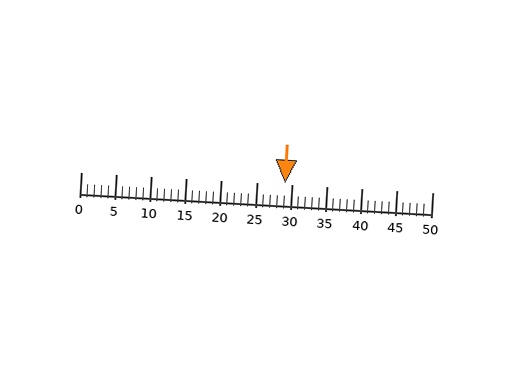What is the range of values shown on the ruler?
The ruler shows values from 0 to 50.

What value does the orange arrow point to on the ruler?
The orange arrow points to approximately 29.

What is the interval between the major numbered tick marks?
The major tick marks are spaced 5 units apart.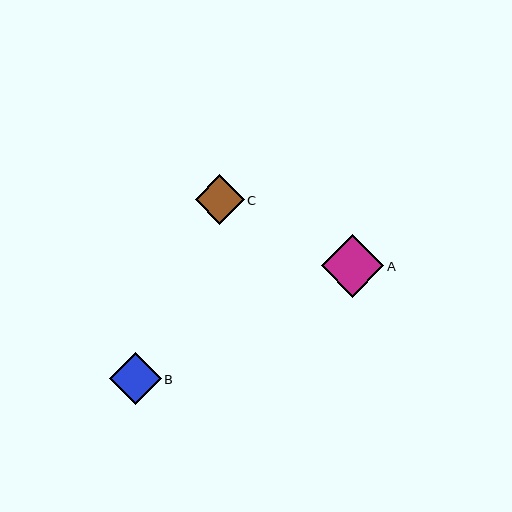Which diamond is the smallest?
Diamond C is the smallest with a size of approximately 49 pixels.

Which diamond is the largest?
Diamond A is the largest with a size of approximately 63 pixels.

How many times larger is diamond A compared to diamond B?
Diamond A is approximately 1.2 times the size of diamond B.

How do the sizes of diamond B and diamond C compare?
Diamond B and diamond C are approximately the same size.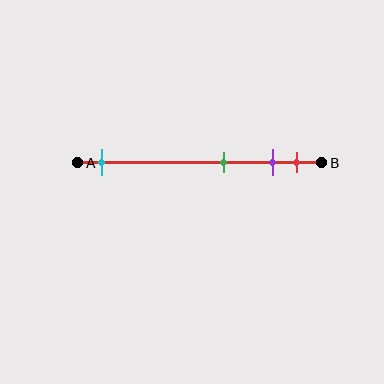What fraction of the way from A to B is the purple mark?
The purple mark is approximately 80% (0.8) of the way from A to B.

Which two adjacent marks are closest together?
The purple and red marks are the closest adjacent pair.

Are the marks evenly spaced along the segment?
No, the marks are not evenly spaced.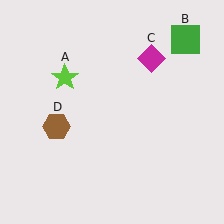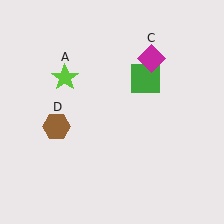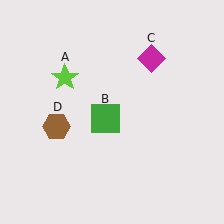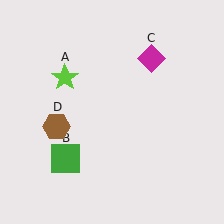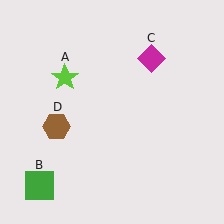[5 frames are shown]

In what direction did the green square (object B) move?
The green square (object B) moved down and to the left.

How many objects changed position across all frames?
1 object changed position: green square (object B).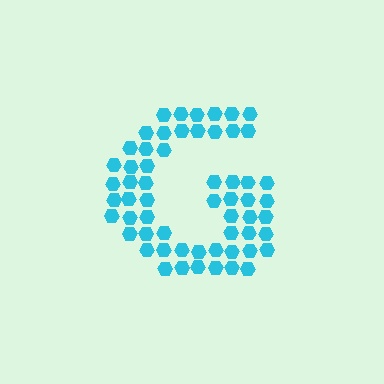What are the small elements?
The small elements are hexagons.